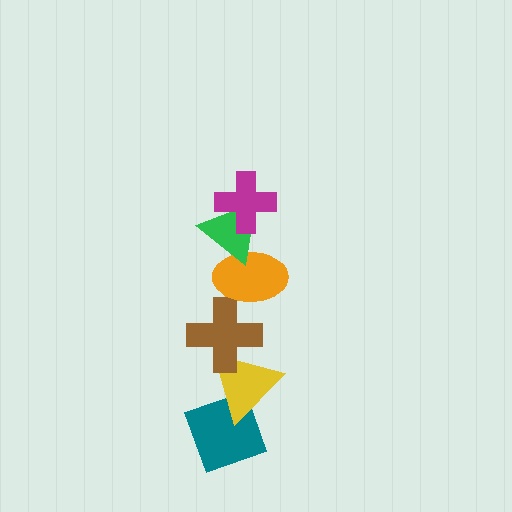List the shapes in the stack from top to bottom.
From top to bottom: the magenta cross, the green triangle, the orange ellipse, the brown cross, the yellow triangle, the teal diamond.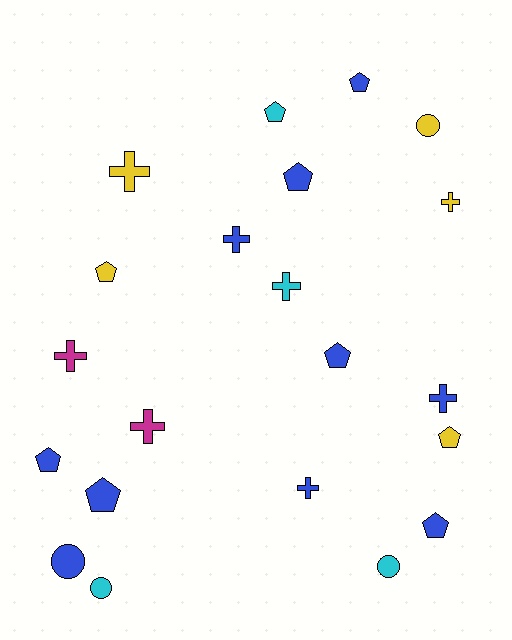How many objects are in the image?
There are 21 objects.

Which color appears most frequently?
Blue, with 10 objects.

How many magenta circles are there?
There are no magenta circles.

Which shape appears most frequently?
Pentagon, with 9 objects.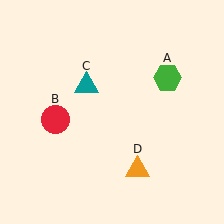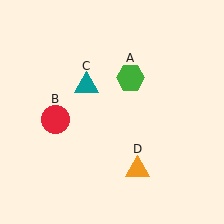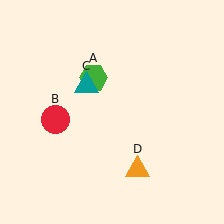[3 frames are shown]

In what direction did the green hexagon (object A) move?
The green hexagon (object A) moved left.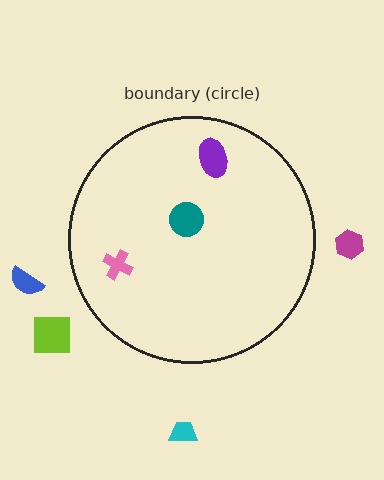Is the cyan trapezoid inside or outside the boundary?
Outside.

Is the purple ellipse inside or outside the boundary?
Inside.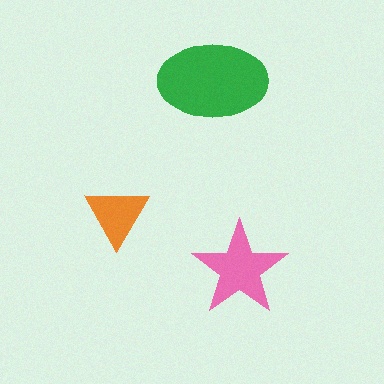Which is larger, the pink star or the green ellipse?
The green ellipse.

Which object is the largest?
The green ellipse.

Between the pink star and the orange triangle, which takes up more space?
The pink star.